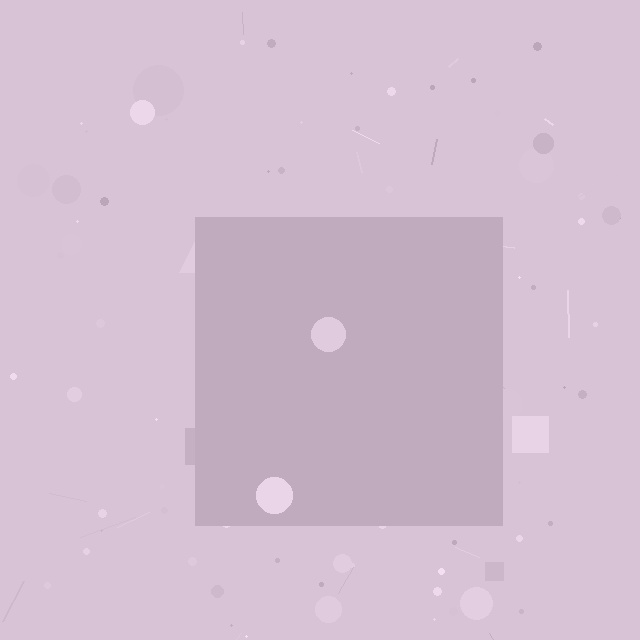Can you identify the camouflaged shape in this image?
The camouflaged shape is a square.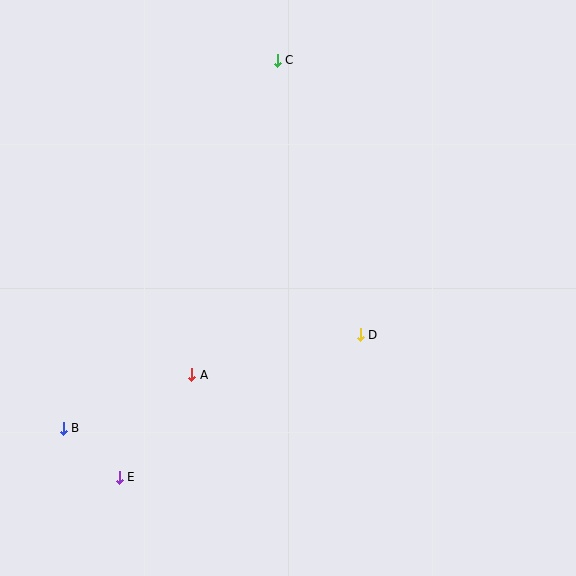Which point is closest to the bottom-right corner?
Point D is closest to the bottom-right corner.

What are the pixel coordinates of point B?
Point B is at (63, 428).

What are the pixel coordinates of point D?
Point D is at (360, 335).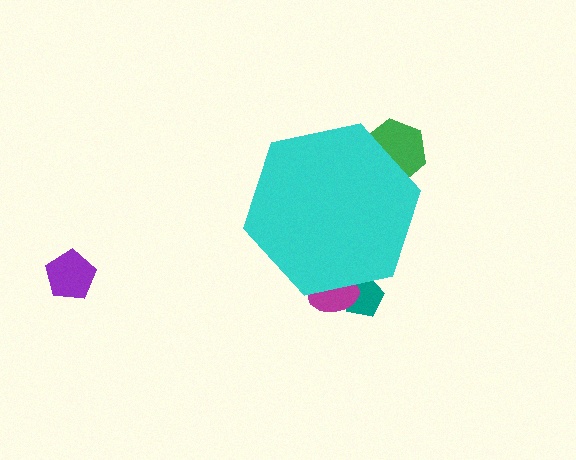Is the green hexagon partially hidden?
Yes, the green hexagon is partially hidden behind the cyan hexagon.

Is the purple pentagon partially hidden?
No, the purple pentagon is fully visible.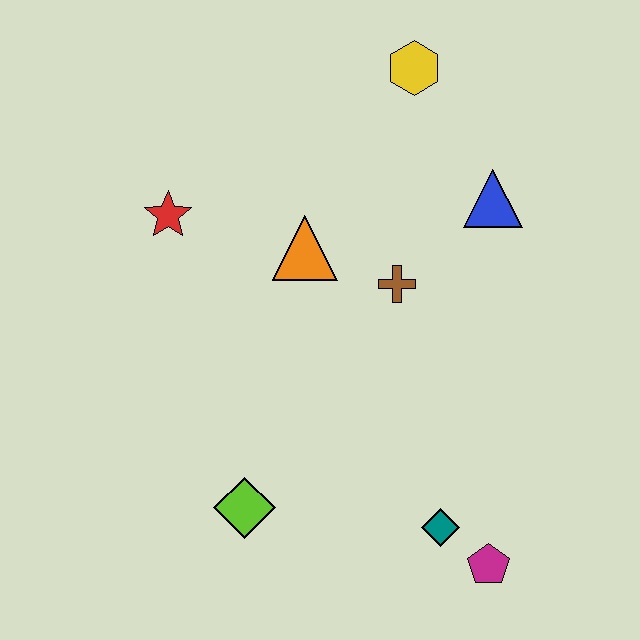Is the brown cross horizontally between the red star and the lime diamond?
No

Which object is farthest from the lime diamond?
The yellow hexagon is farthest from the lime diamond.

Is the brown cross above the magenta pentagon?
Yes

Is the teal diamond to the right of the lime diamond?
Yes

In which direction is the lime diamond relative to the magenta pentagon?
The lime diamond is to the left of the magenta pentagon.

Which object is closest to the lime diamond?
The teal diamond is closest to the lime diamond.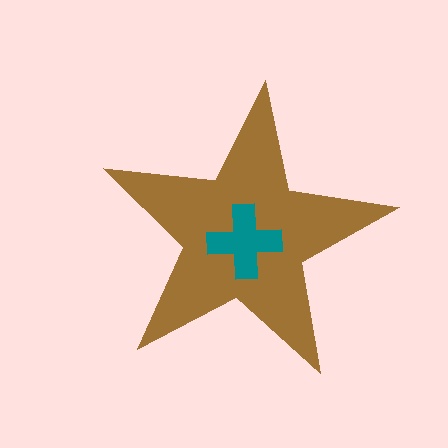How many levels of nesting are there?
2.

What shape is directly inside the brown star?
The teal cross.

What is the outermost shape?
The brown star.